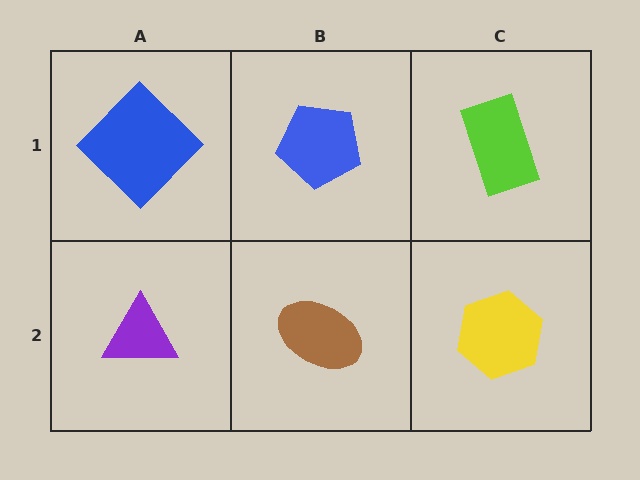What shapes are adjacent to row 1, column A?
A purple triangle (row 2, column A), a blue pentagon (row 1, column B).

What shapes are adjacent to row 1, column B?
A brown ellipse (row 2, column B), a blue diamond (row 1, column A), a lime rectangle (row 1, column C).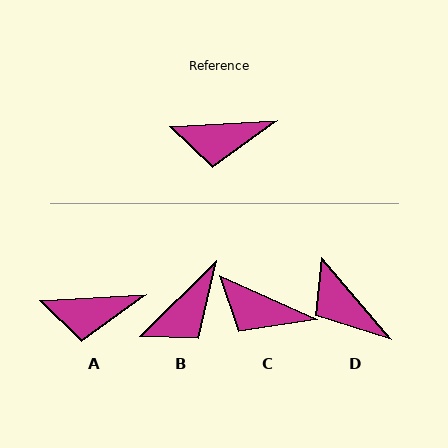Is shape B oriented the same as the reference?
No, it is off by about 41 degrees.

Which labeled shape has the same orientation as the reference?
A.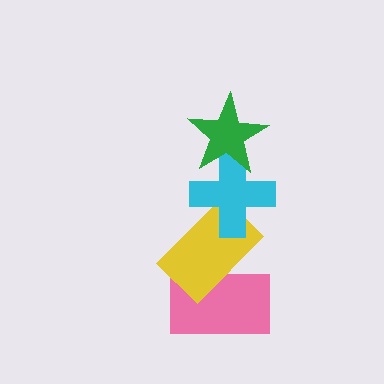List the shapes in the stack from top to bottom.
From top to bottom: the green star, the cyan cross, the yellow rectangle, the pink rectangle.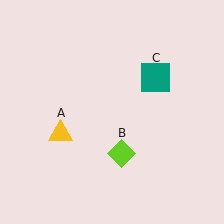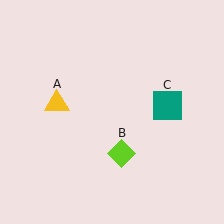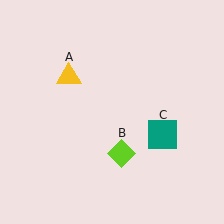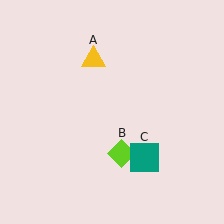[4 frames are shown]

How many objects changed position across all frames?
2 objects changed position: yellow triangle (object A), teal square (object C).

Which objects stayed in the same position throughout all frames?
Lime diamond (object B) remained stationary.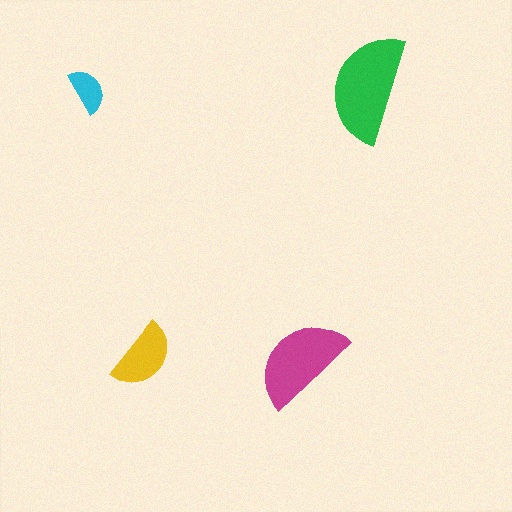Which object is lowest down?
The magenta semicircle is bottommost.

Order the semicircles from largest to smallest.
the green one, the magenta one, the yellow one, the cyan one.